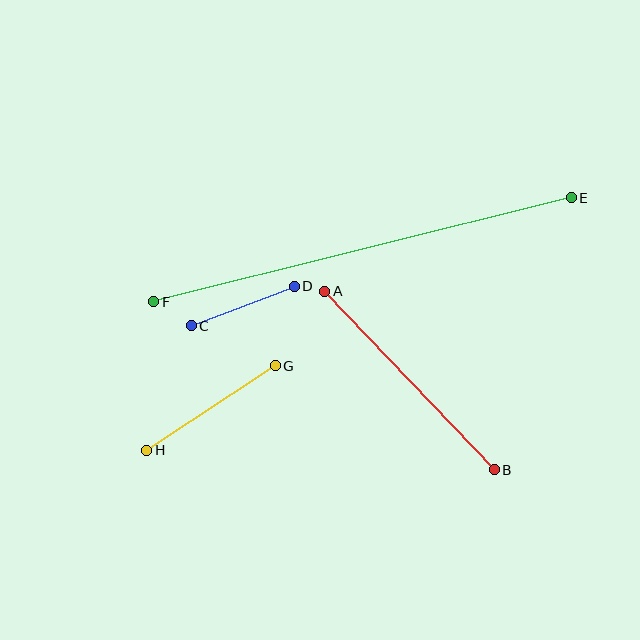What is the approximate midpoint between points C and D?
The midpoint is at approximately (243, 306) pixels.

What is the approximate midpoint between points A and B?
The midpoint is at approximately (409, 381) pixels.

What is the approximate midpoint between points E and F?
The midpoint is at approximately (362, 250) pixels.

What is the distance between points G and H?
The distance is approximately 153 pixels.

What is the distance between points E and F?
The distance is approximately 430 pixels.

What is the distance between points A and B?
The distance is approximately 246 pixels.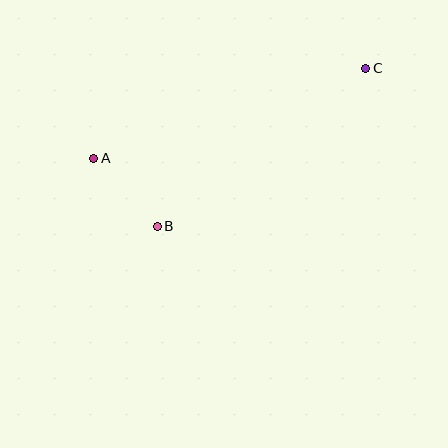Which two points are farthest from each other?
Points A and C are farthest from each other.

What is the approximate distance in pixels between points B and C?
The distance between B and C is approximately 261 pixels.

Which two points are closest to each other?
Points A and B are closest to each other.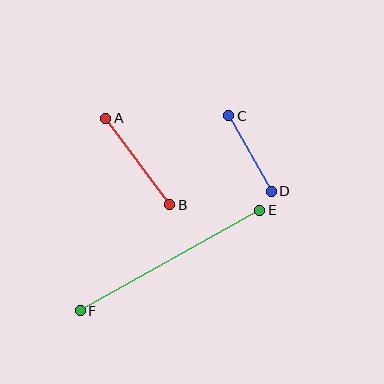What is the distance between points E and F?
The distance is approximately 206 pixels.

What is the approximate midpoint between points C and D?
The midpoint is at approximately (250, 154) pixels.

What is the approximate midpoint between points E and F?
The midpoint is at approximately (170, 260) pixels.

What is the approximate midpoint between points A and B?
The midpoint is at approximately (138, 161) pixels.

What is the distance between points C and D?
The distance is approximately 87 pixels.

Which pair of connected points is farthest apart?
Points E and F are farthest apart.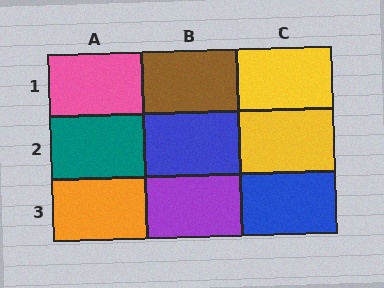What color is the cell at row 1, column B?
Brown.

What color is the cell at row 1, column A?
Pink.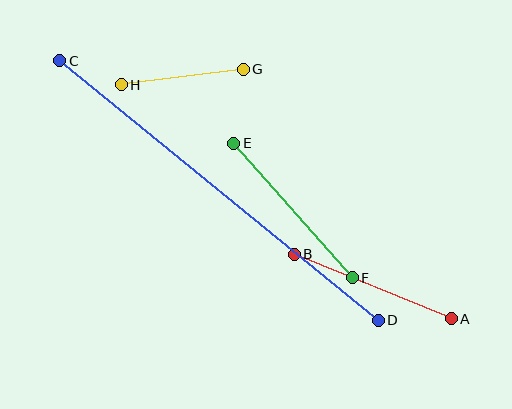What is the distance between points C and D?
The distance is approximately 411 pixels.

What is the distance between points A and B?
The distance is approximately 170 pixels.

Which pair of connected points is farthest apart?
Points C and D are farthest apart.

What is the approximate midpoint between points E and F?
The midpoint is at approximately (293, 210) pixels.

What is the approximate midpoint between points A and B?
The midpoint is at approximately (373, 286) pixels.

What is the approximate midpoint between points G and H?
The midpoint is at approximately (182, 77) pixels.